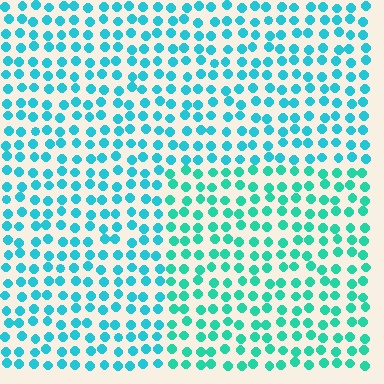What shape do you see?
I see a rectangle.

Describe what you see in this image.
The image is filled with small cyan elements in a uniform arrangement. A rectangle-shaped region is visible where the elements are tinted to a slightly different hue, forming a subtle color boundary.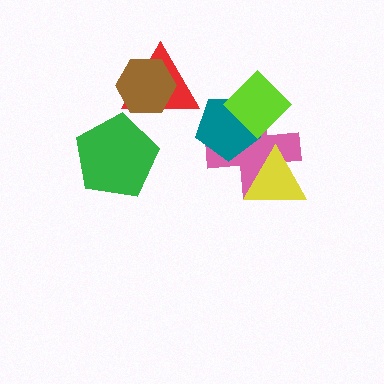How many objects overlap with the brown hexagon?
1 object overlaps with the brown hexagon.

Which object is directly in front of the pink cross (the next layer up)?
The teal pentagon is directly in front of the pink cross.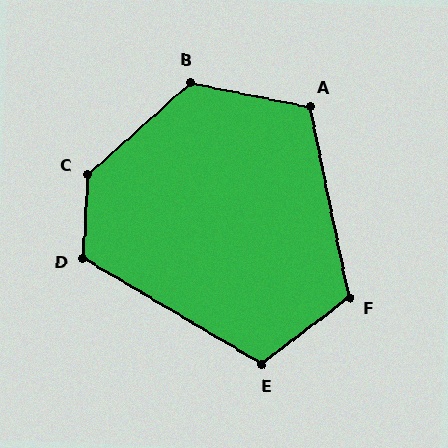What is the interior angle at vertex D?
Approximately 118 degrees (obtuse).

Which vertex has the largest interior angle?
C, at approximately 135 degrees.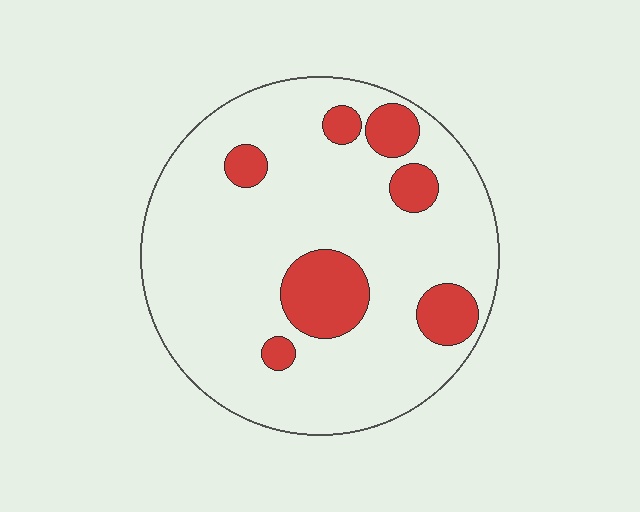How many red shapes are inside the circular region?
7.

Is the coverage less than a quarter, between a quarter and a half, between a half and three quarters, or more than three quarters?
Less than a quarter.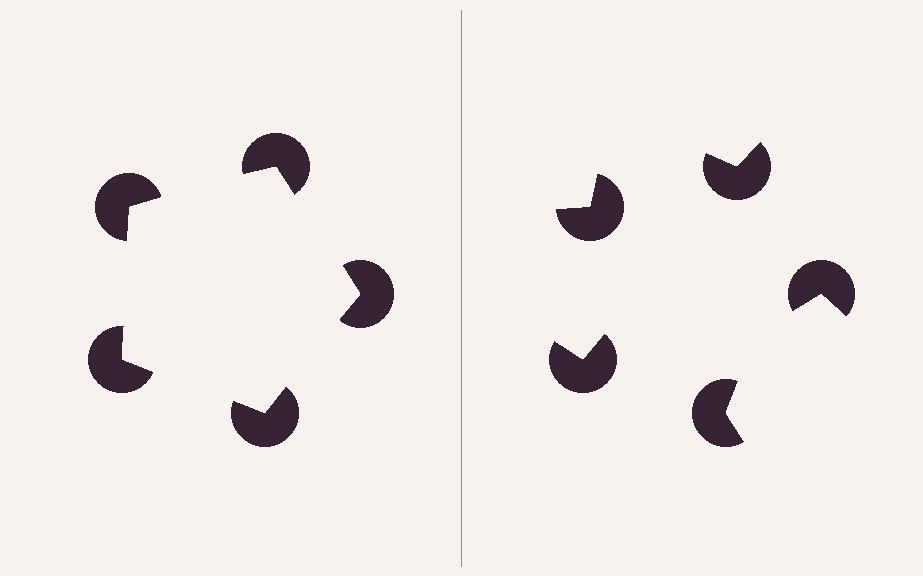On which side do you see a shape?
An illusory pentagon appears on the left side. On the right side the wedge cuts are rotated, so no coherent shape forms.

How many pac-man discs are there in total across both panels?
10 — 5 on each side.